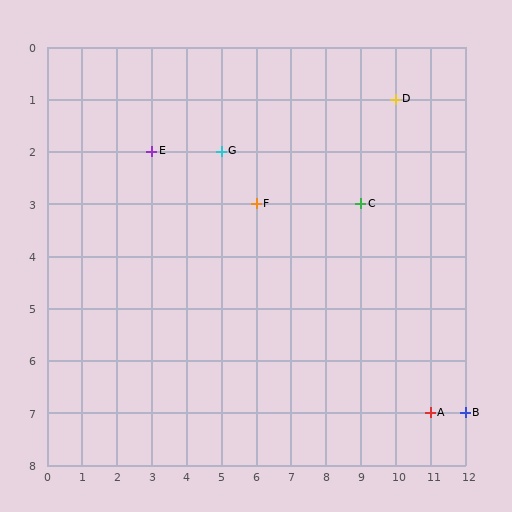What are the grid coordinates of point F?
Point F is at grid coordinates (6, 3).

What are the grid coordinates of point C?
Point C is at grid coordinates (9, 3).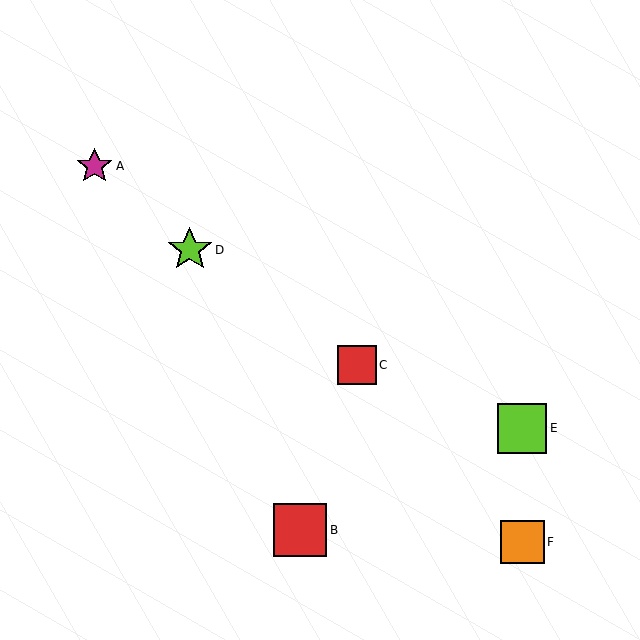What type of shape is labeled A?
Shape A is a magenta star.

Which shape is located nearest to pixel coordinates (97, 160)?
The magenta star (labeled A) at (94, 166) is nearest to that location.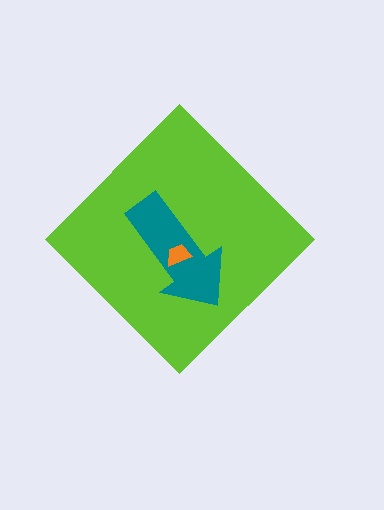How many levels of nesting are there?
3.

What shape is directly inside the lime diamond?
The teal arrow.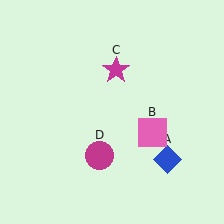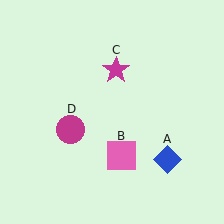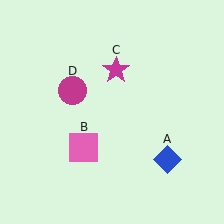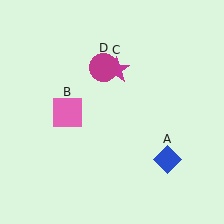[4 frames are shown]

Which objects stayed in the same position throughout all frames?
Blue diamond (object A) and magenta star (object C) remained stationary.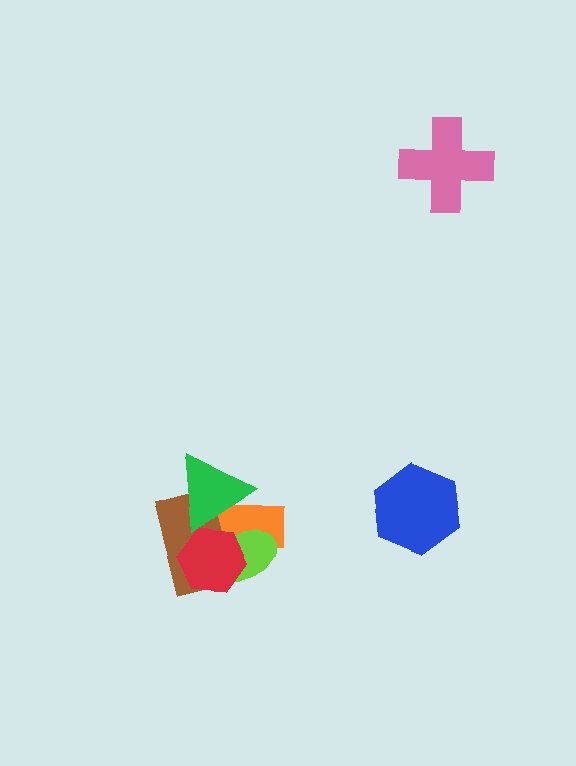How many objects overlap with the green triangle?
4 objects overlap with the green triangle.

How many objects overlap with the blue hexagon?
0 objects overlap with the blue hexagon.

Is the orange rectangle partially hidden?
Yes, it is partially covered by another shape.